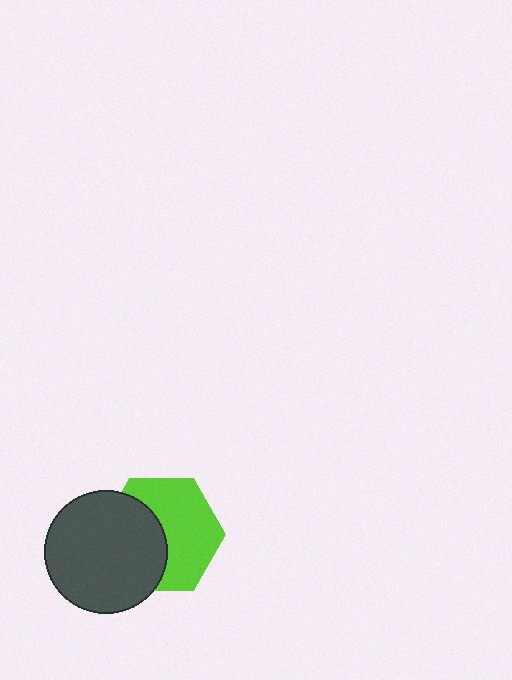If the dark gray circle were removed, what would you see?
You would see the complete lime hexagon.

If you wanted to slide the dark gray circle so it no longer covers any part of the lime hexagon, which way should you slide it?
Slide it left — that is the most direct way to separate the two shapes.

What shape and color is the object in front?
The object in front is a dark gray circle.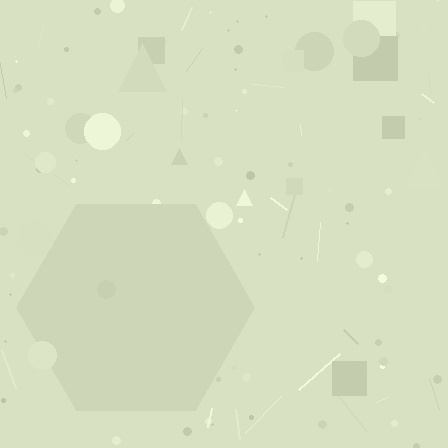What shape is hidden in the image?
A hexagon is hidden in the image.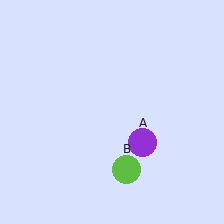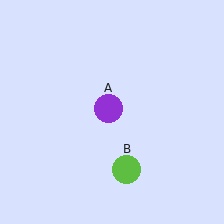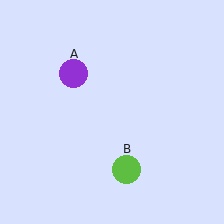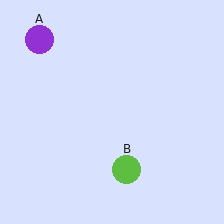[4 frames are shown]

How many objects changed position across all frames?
1 object changed position: purple circle (object A).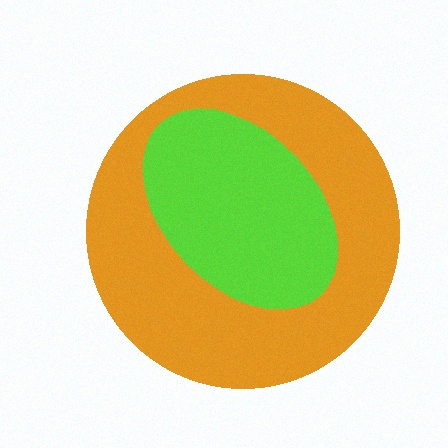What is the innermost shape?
The lime ellipse.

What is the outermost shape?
The orange circle.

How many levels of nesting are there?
2.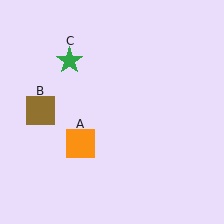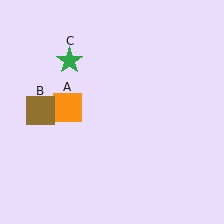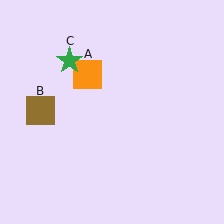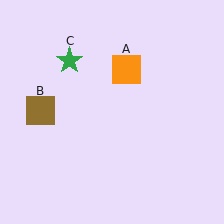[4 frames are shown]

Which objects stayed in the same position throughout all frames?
Brown square (object B) and green star (object C) remained stationary.